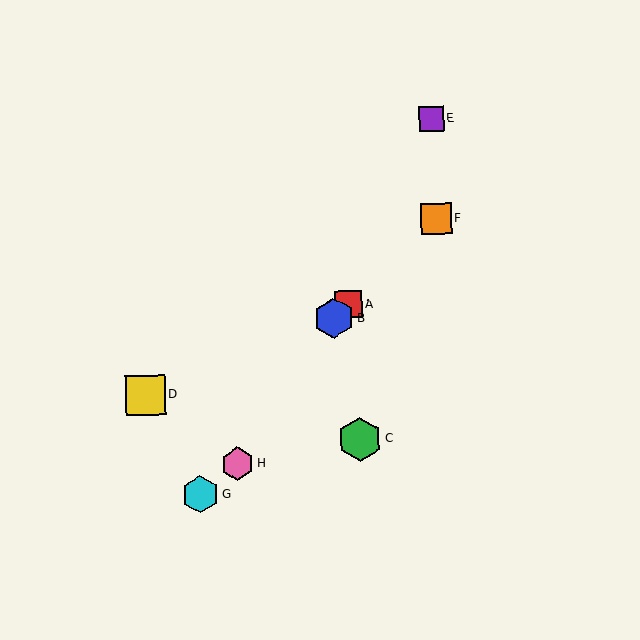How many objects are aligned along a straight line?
3 objects (A, B, F) are aligned along a straight line.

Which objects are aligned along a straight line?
Objects A, B, F are aligned along a straight line.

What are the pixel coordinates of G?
Object G is at (200, 495).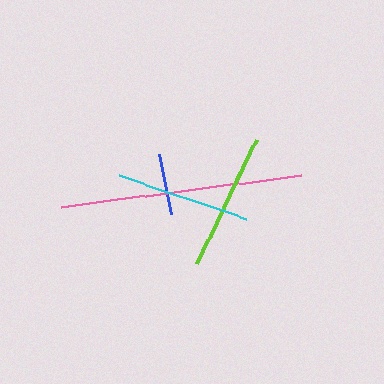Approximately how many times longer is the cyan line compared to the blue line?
The cyan line is approximately 2.2 times the length of the blue line.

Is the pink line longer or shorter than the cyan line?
The pink line is longer than the cyan line.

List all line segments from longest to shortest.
From longest to shortest: pink, lime, cyan, blue.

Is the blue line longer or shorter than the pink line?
The pink line is longer than the blue line.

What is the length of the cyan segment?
The cyan segment is approximately 134 pixels long.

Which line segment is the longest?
The pink line is the longest at approximately 243 pixels.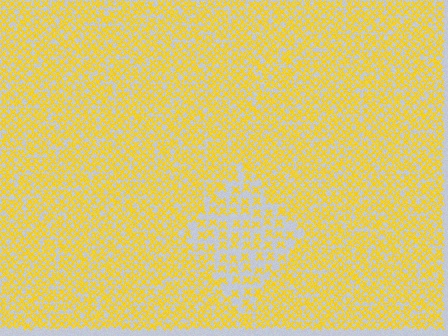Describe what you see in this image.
The image contains small yellow elements arranged at two different densities. A diamond-shaped region is visible where the elements are less densely packed than the surrounding area.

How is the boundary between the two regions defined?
The boundary is defined by a change in element density (approximately 1.9x ratio). All elements are the same color, size, and shape.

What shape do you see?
I see a diamond.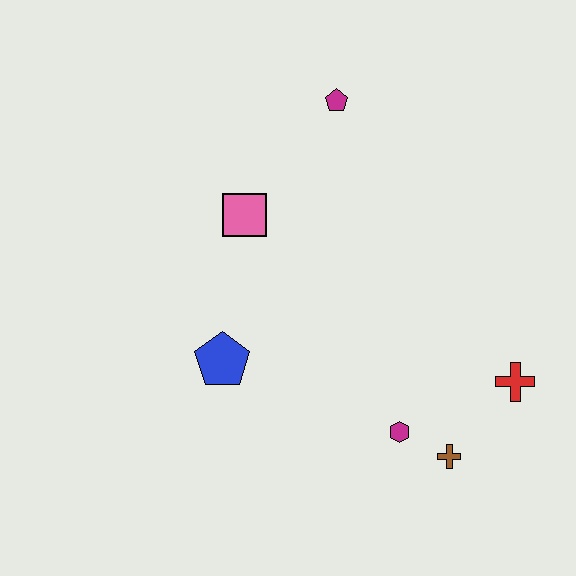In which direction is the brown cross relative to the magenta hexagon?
The brown cross is to the right of the magenta hexagon.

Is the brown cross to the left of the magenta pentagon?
No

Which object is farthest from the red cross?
The magenta pentagon is farthest from the red cross.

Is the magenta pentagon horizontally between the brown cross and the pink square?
Yes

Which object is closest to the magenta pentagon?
The pink square is closest to the magenta pentagon.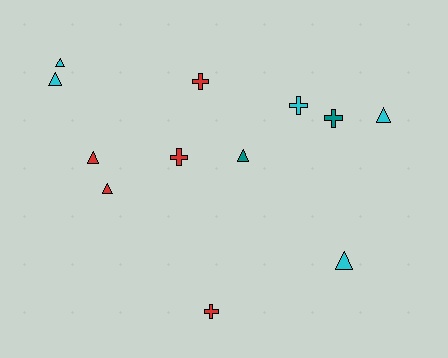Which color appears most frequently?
Red, with 5 objects.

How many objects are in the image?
There are 12 objects.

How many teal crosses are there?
There is 1 teal cross.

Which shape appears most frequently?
Triangle, with 7 objects.